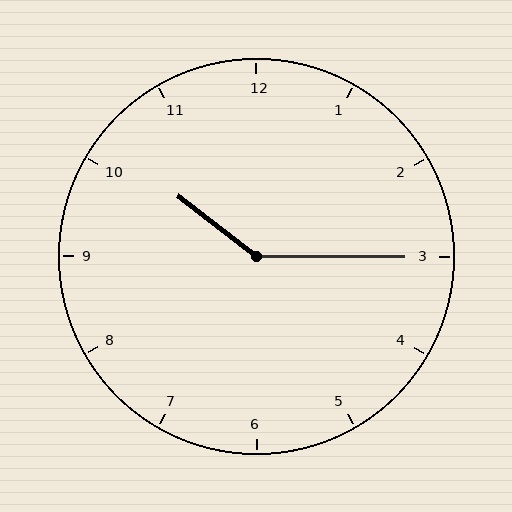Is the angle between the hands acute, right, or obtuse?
It is obtuse.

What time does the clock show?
10:15.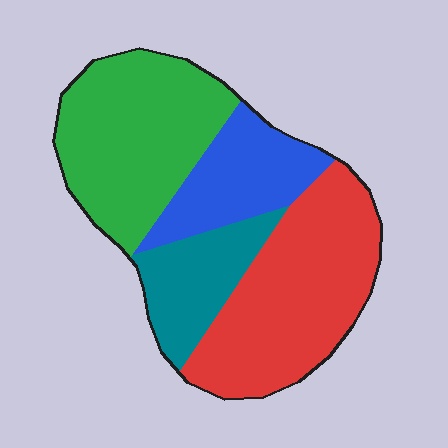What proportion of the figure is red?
Red covers roughly 35% of the figure.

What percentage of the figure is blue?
Blue takes up about one sixth (1/6) of the figure.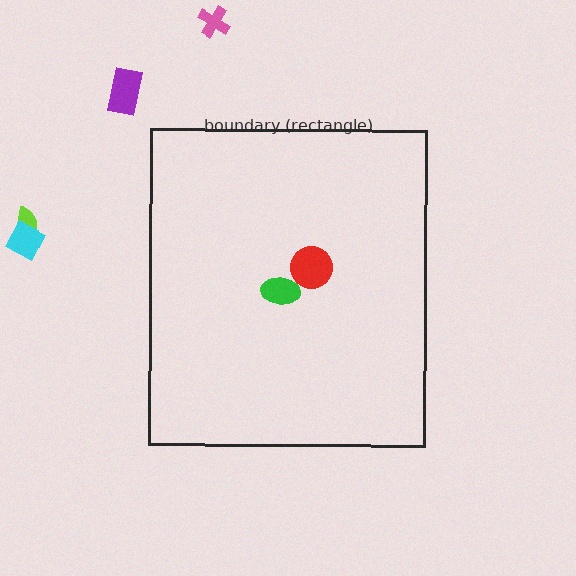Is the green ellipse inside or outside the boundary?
Inside.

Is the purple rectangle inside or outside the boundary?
Outside.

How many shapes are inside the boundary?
2 inside, 4 outside.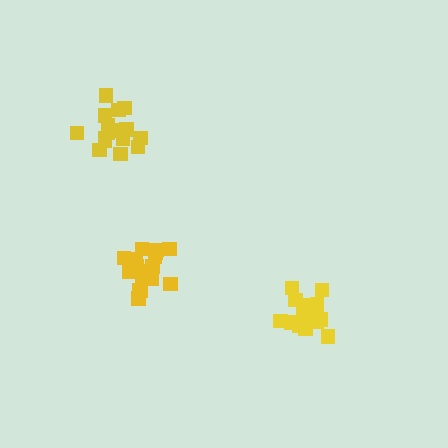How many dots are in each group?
Group 1: 17 dots, Group 2: 20 dots, Group 3: 18 dots (55 total).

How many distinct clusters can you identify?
There are 3 distinct clusters.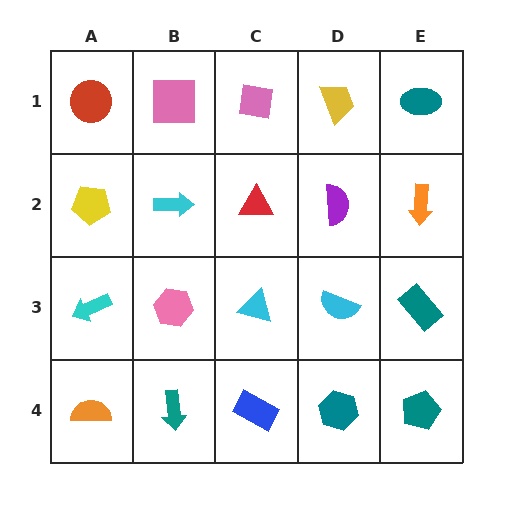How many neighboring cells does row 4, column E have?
2.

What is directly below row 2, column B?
A pink hexagon.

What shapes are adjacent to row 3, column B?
A cyan arrow (row 2, column B), a teal arrow (row 4, column B), a cyan arrow (row 3, column A), a cyan triangle (row 3, column C).